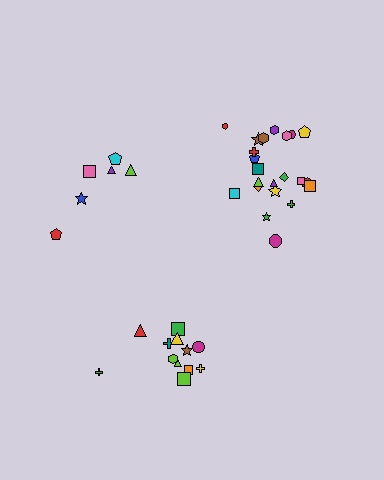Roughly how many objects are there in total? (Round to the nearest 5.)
Roughly 40 objects in total.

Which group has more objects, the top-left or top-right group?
The top-right group.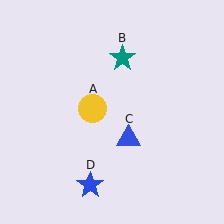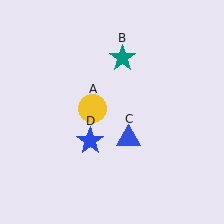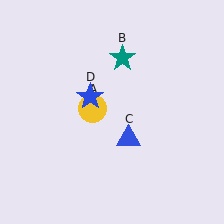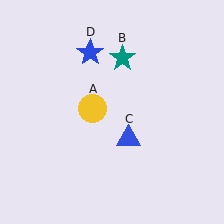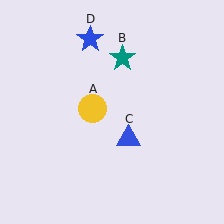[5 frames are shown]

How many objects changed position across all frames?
1 object changed position: blue star (object D).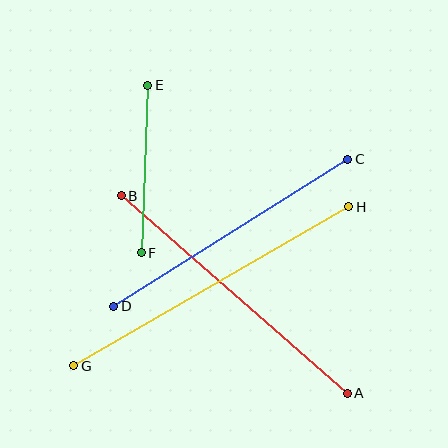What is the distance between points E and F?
The distance is approximately 168 pixels.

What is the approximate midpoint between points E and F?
The midpoint is at approximately (145, 169) pixels.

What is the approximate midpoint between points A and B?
The midpoint is at approximately (234, 295) pixels.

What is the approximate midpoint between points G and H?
The midpoint is at approximately (211, 286) pixels.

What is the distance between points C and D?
The distance is approximately 277 pixels.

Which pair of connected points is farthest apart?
Points G and H are farthest apart.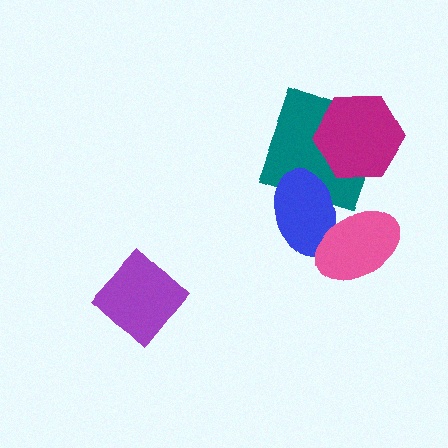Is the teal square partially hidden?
Yes, it is partially covered by another shape.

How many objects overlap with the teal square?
2 objects overlap with the teal square.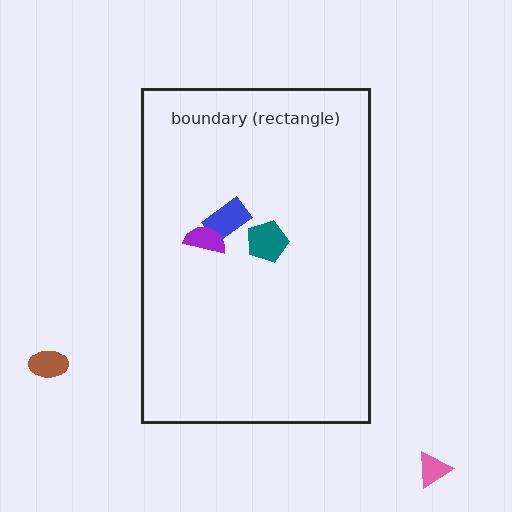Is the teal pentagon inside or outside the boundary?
Inside.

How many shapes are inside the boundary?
3 inside, 2 outside.